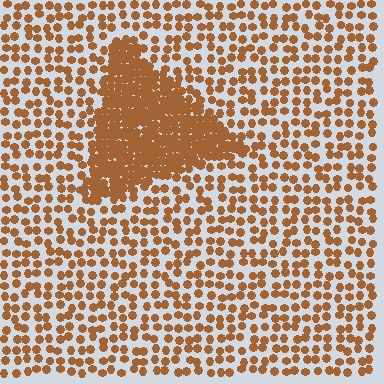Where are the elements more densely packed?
The elements are more densely packed inside the triangle boundary.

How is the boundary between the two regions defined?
The boundary is defined by a change in element density (approximately 2.8x ratio). All elements are the same color, size, and shape.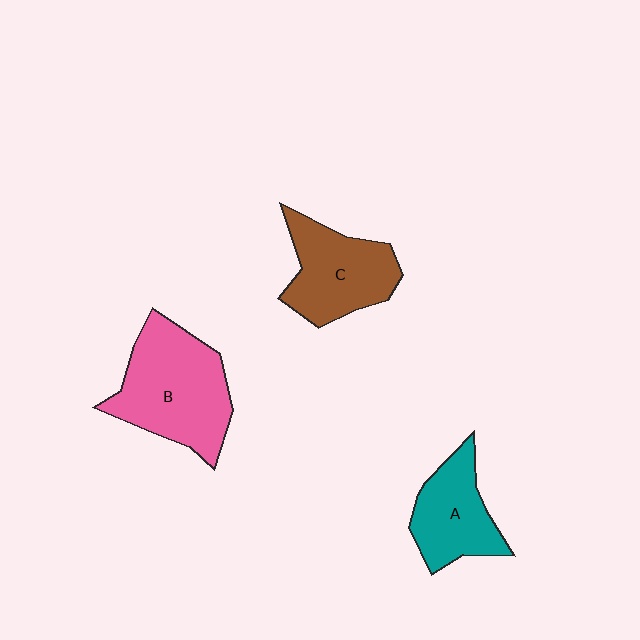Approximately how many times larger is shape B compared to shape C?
Approximately 1.3 times.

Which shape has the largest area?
Shape B (pink).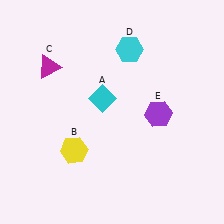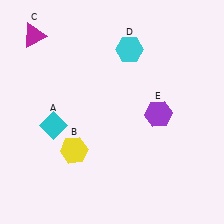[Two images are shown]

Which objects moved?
The objects that moved are: the cyan diamond (A), the magenta triangle (C).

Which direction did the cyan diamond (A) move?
The cyan diamond (A) moved left.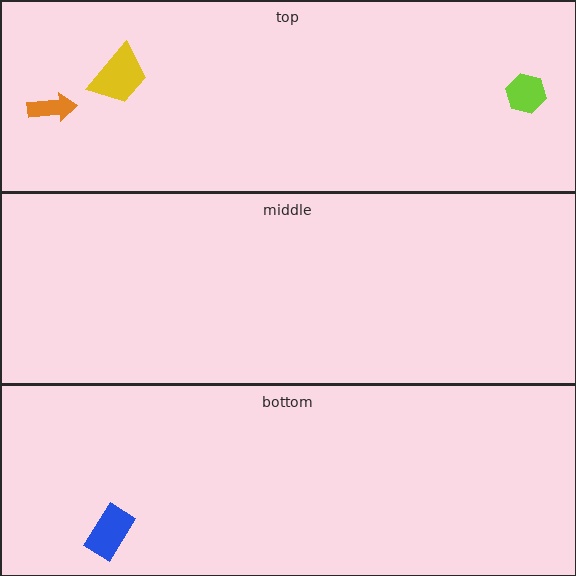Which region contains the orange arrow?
The top region.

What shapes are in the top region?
The orange arrow, the yellow trapezoid, the lime hexagon.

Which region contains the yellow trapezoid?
The top region.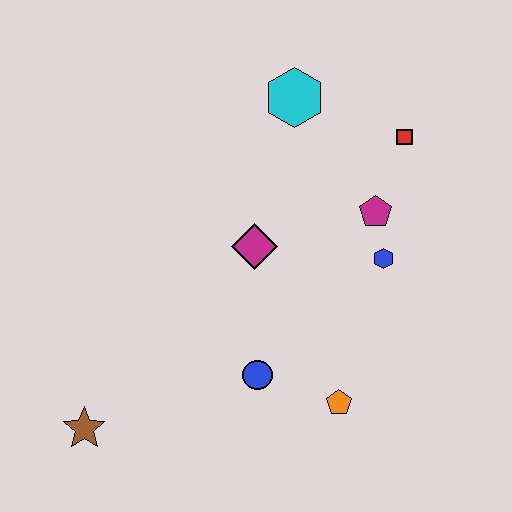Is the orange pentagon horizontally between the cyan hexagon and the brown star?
No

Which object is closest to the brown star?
The blue circle is closest to the brown star.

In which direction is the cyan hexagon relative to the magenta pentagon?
The cyan hexagon is above the magenta pentagon.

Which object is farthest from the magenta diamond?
The brown star is farthest from the magenta diamond.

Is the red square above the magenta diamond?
Yes